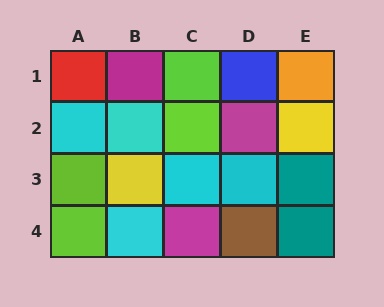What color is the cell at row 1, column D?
Blue.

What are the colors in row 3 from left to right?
Lime, yellow, cyan, cyan, teal.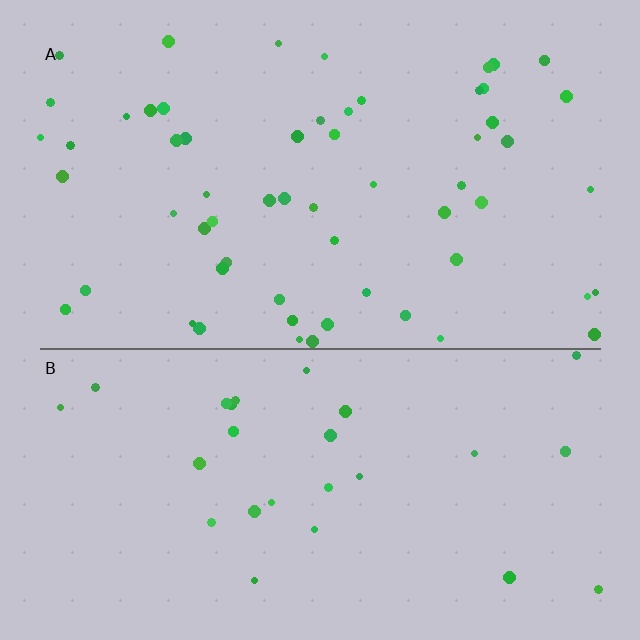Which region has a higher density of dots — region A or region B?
A (the top).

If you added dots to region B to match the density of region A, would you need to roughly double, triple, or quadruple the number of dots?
Approximately double.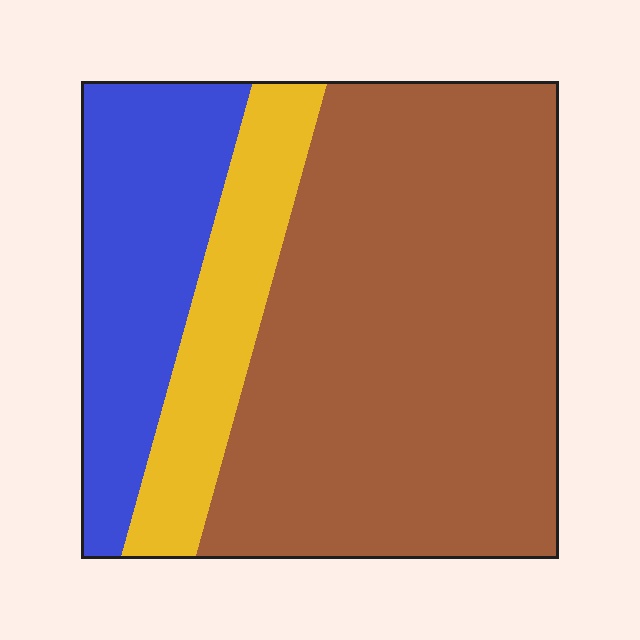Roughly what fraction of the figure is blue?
Blue covers around 20% of the figure.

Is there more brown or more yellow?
Brown.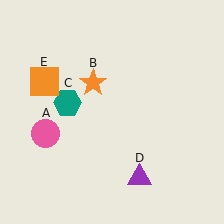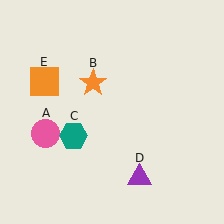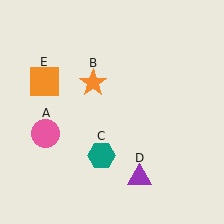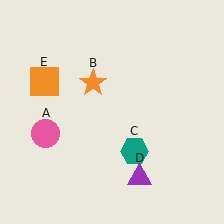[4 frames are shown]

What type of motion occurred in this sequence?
The teal hexagon (object C) rotated counterclockwise around the center of the scene.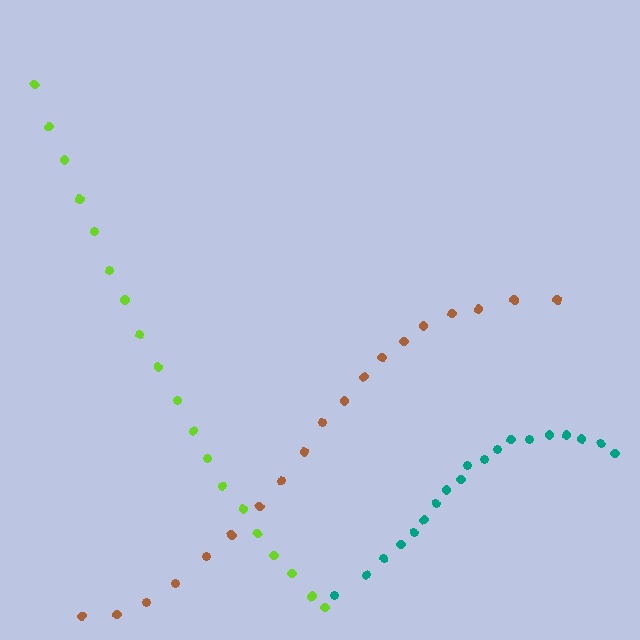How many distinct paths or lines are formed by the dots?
There are 3 distinct paths.